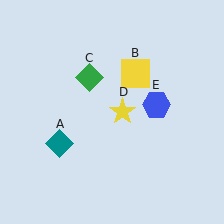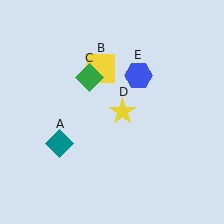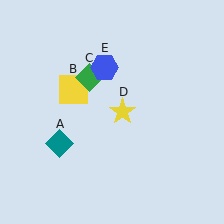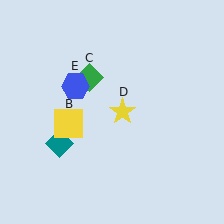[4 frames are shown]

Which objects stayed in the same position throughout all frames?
Teal diamond (object A) and green diamond (object C) and yellow star (object D) remained stationary.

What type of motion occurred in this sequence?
The yellow square (object B), blue hexagon (object E) rotated counterclockwise around the center of the scene.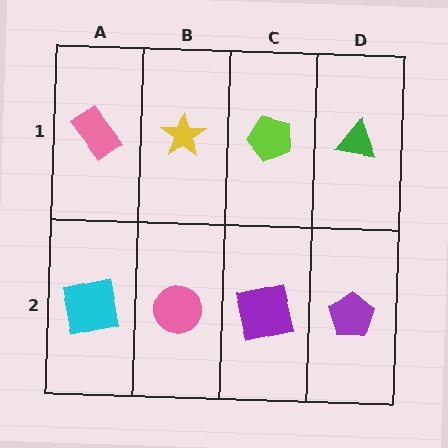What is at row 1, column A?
A pink rectangle.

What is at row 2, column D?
A purple pentagon.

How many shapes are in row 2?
4 shapes.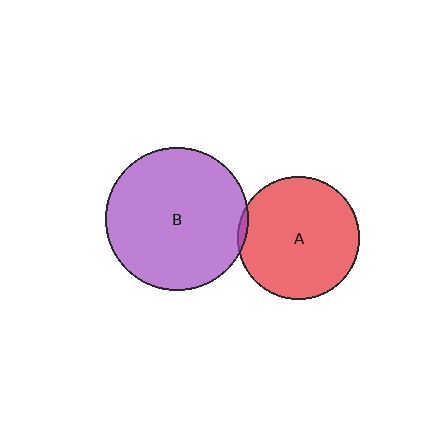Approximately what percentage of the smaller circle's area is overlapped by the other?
Approximately 5%.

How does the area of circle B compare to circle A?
Approximately 1.4 times.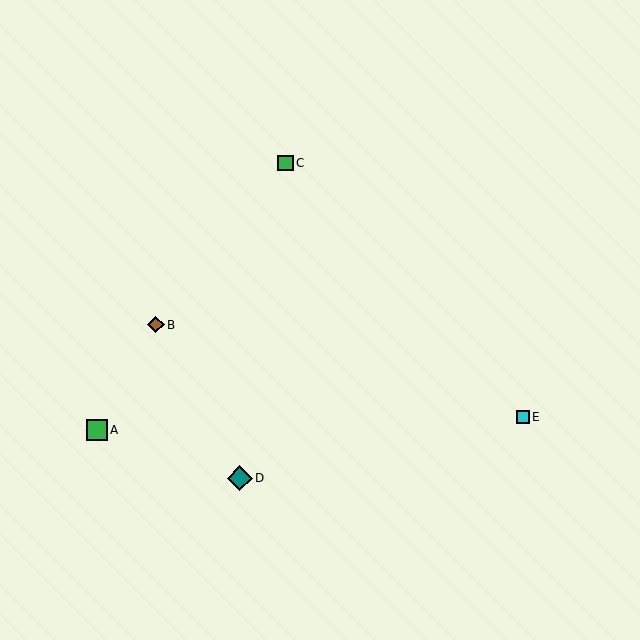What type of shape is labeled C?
Shape C is a green square.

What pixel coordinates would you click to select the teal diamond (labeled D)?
Click at (240, 478) to select the teal diamond D.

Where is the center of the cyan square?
The center of the cyan square is at (523, 417).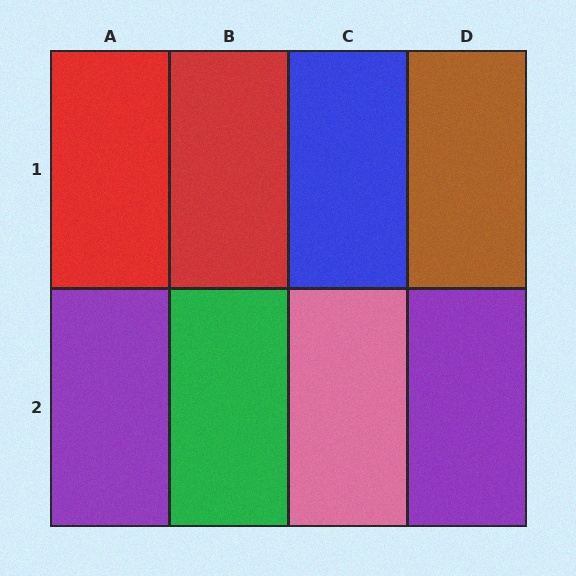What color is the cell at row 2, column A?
Purple.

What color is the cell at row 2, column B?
Green.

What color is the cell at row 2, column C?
Pink.